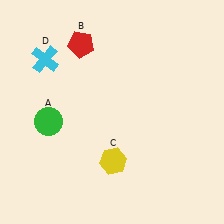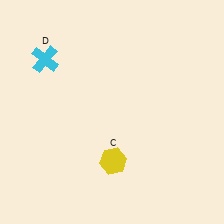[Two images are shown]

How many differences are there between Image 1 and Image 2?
There are 2 differences between the two images.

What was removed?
The green circle (A), the red pentagon (B) were removed in Image 2.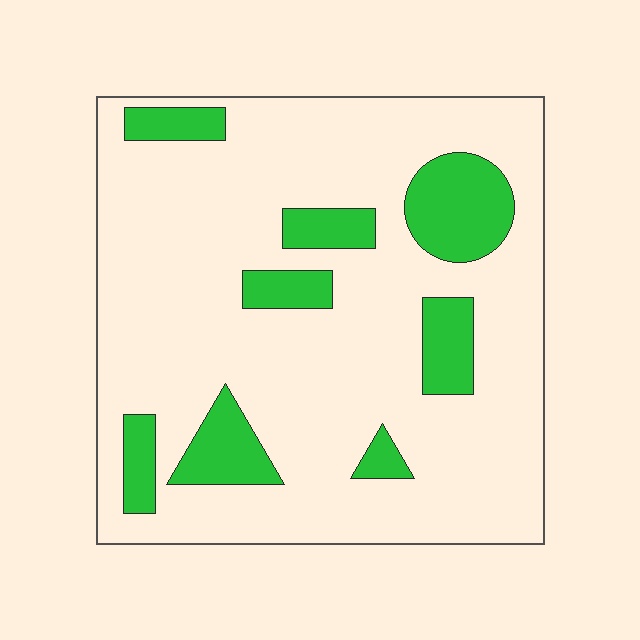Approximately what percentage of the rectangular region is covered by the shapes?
Approximately 20%.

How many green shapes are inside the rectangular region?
8.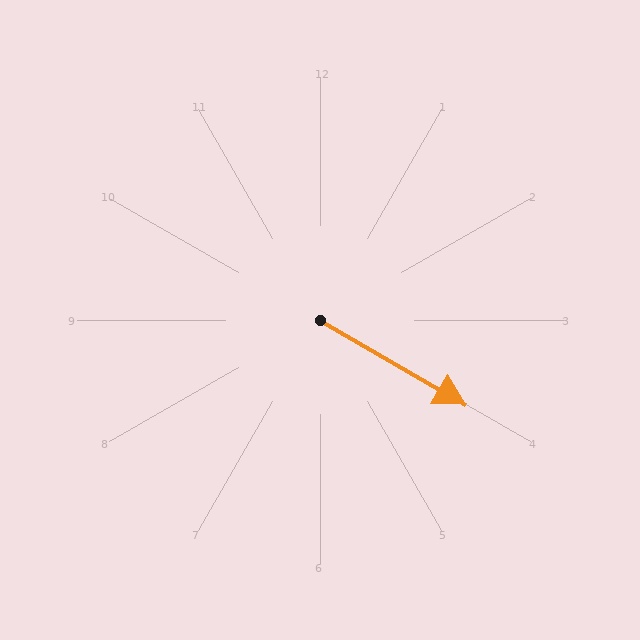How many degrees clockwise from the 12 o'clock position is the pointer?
Approximately 120 degrees.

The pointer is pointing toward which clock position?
Roughly 4 o'clock.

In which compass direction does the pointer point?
Southeast.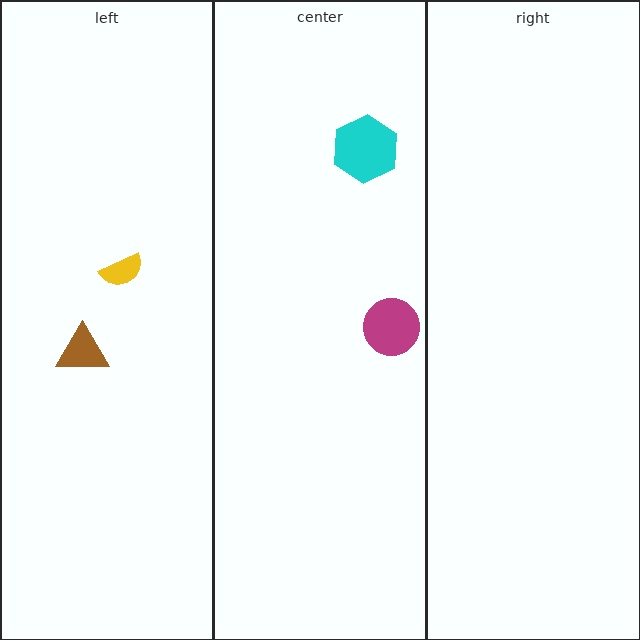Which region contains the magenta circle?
The center region.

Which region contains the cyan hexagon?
The center region.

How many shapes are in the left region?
2.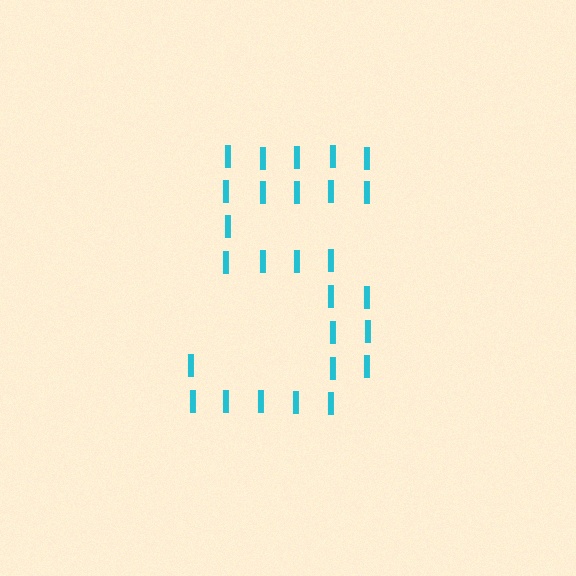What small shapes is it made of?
It is made of small letter I's.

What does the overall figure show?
The overall figure shows the digit 5.